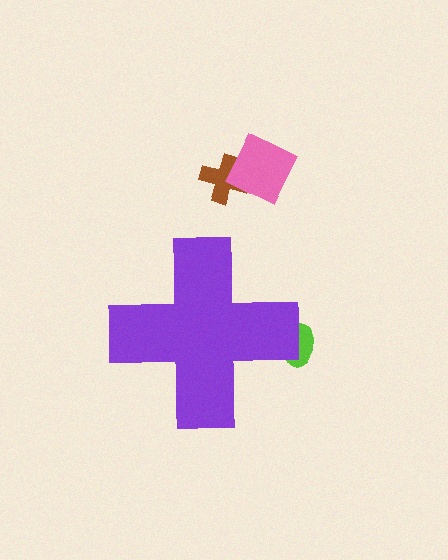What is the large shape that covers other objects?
A purple cross.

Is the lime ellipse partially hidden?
Yes, the lime ellipse is partially hidden behind the purple cross.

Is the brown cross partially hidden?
No, the brown cross is fully visible.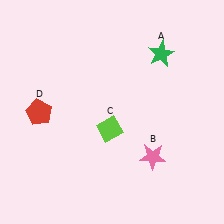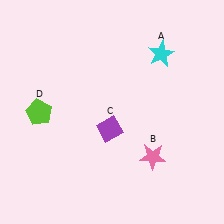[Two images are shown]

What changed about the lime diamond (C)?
In Image 1, C is lime. In Image 2, it changed to purple.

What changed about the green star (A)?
In Image 1, A is green. In Image 2, it changed to cyan.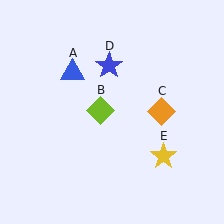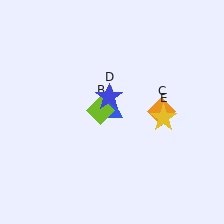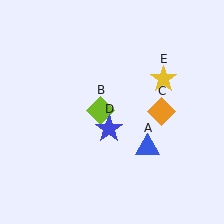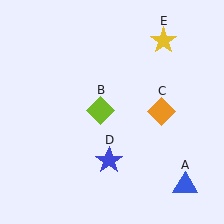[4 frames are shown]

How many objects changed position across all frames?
3 objects changed position: blue triangle (object A), blue star (object D), yellow star (object E).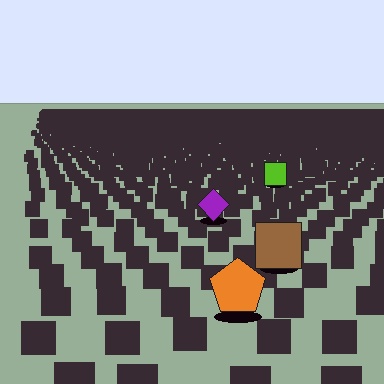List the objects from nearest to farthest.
From nearest to farthest: the orange pentagon, the brown square, the purple diamond, the lime square.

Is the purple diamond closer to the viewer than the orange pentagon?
No. The orange pentagon is closer — you can tell from the texture gradient: the ground texture is coarser near it.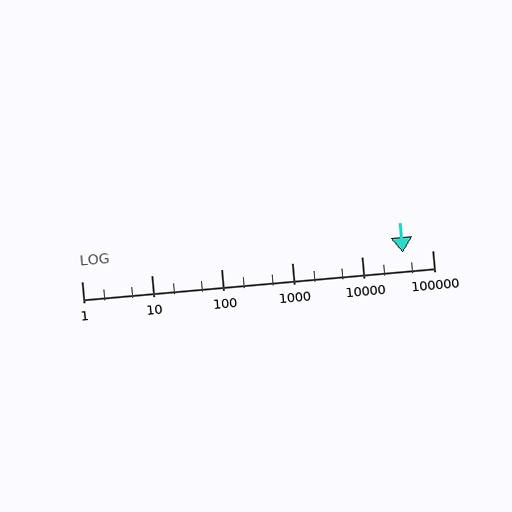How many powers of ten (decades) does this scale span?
The scale spans 5 decades, from 1 to 100000.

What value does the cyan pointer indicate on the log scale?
The pointer indicates approximately 38000.